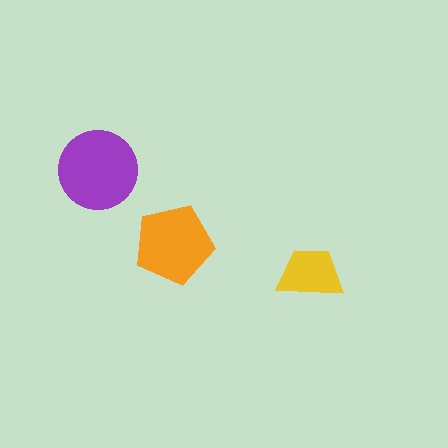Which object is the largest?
The purple circle.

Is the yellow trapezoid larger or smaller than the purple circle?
Smaller.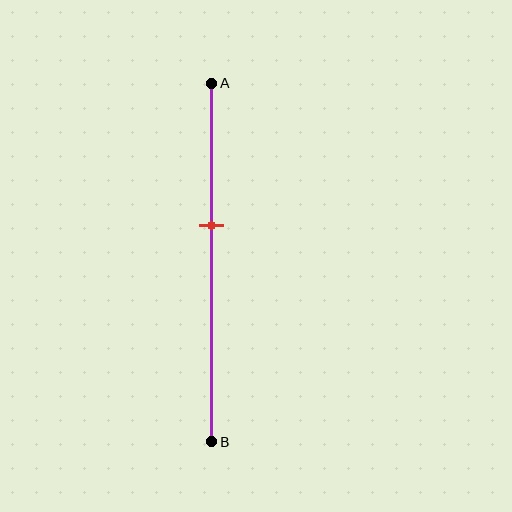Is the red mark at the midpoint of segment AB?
No, the mark is at about 40% from A, not at the 50% midpoint.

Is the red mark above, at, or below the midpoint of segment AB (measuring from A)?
The red mark is above the midpoint of segment AB.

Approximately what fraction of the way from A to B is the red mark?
The red mark is approximately 40% of the way from A to B.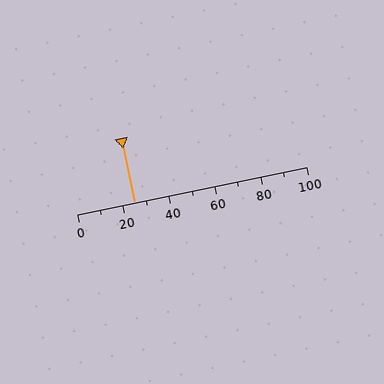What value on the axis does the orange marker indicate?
The marker indicates approximately 25.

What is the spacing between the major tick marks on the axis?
The major ticks are spaced 20 apart.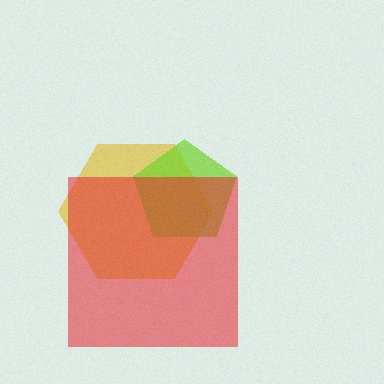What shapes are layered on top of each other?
The layered shapes are: a yellow hexagon, a lime pentagon, a red square.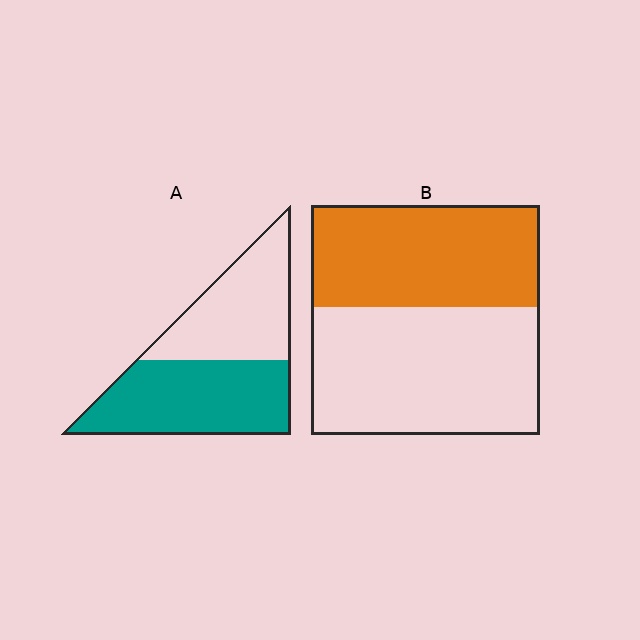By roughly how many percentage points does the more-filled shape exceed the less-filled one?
By roughly 10 percentage points (A over B).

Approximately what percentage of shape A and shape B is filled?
A is approximately 55% and B is approximately 45%.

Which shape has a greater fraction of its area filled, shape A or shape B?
Shape A.